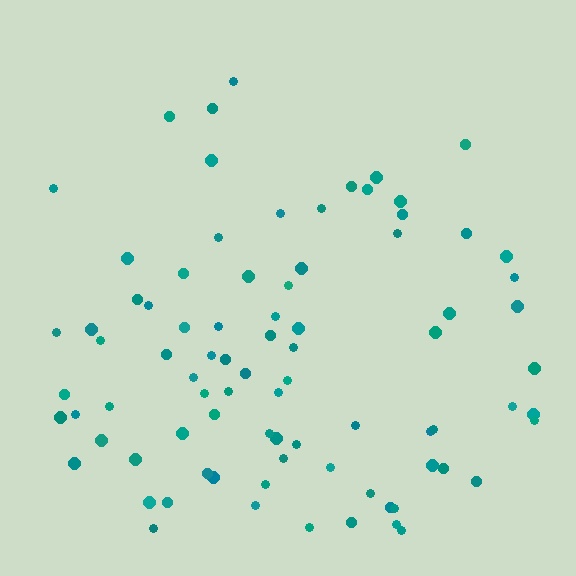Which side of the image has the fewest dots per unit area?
The top.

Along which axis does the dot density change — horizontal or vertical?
Vertical.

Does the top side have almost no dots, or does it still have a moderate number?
Still a moderate number, just noticeably fewer than the bottom.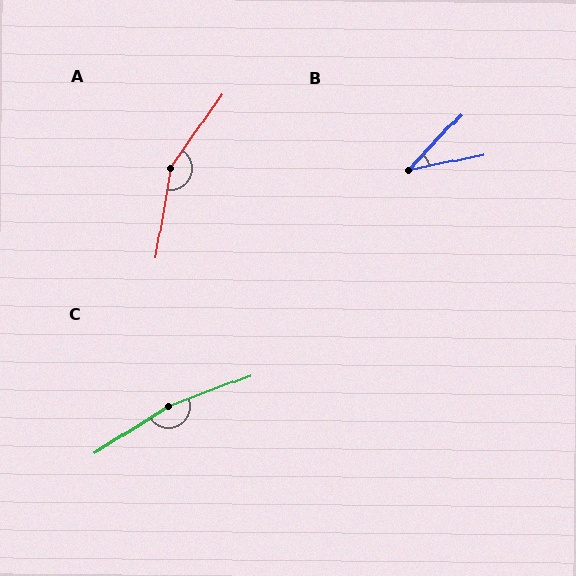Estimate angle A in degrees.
Approximately 154 degrees.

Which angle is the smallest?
B, at approximately 35 degrees.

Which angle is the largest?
C, at approximately 168 degrees.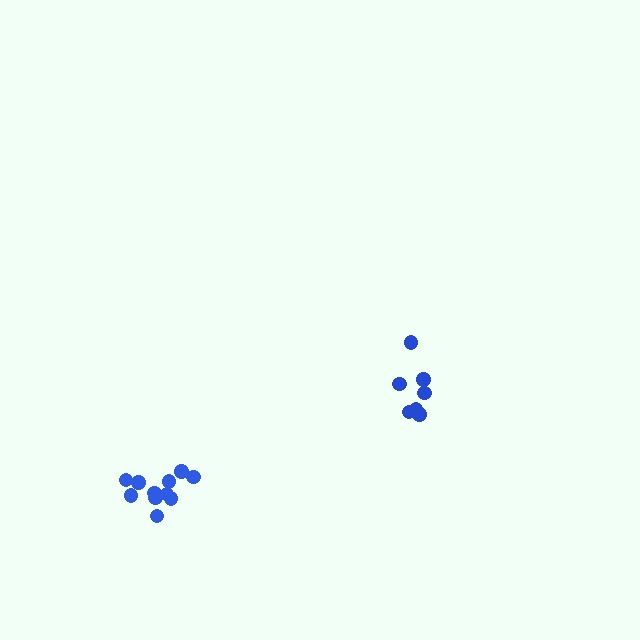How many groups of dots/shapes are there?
There are 2 groups.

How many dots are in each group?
Group 1: 11 dots, Group 2: 7 dots (18 total).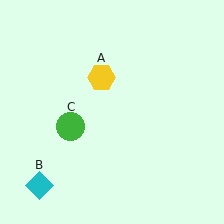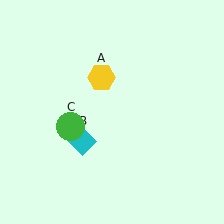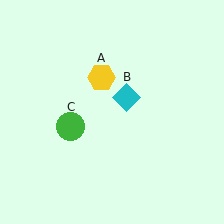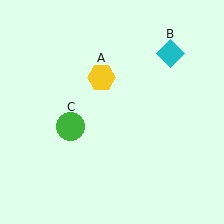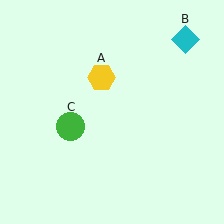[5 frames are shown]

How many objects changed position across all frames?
1 object changed position: cyan diamond (object B).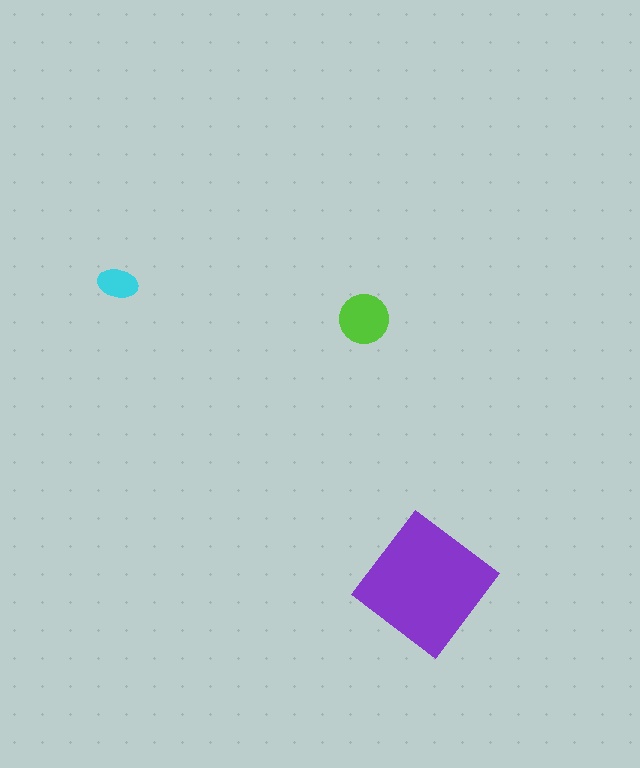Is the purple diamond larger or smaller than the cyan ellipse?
Larger.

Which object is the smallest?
The cyan ellipse.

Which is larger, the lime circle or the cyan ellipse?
The lime circle.